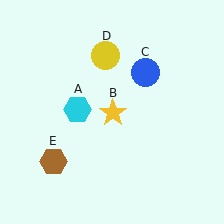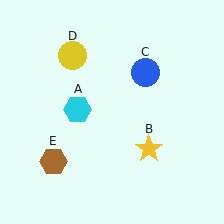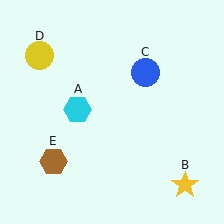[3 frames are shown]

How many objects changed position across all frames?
2 objects changed position: yellow star (object B), yellow circle (object D).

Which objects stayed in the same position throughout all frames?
Cyan hexagon (object A) and blue circle (object C) and brown hexagon (object E) remained stationary.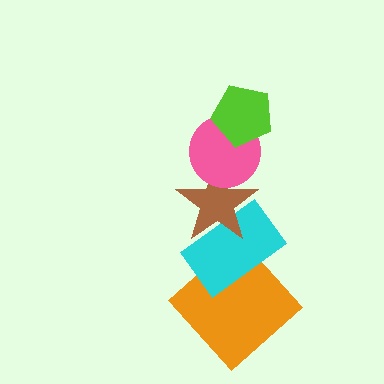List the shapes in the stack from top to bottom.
From top to bottom: the lime pentagon, the pink circle, the brown star, the cyan rectangle, the orange diamond.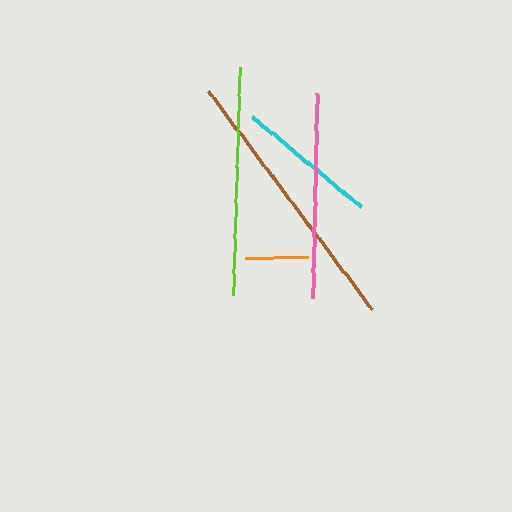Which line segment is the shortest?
The orange line is the shortest at approximately 63 pixels.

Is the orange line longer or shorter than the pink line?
The pink line is longer than the orange line.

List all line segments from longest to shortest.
From longest to shortest: brown, lime, pink, cyan, orange.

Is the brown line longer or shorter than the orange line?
The brown line is longer than the orange line.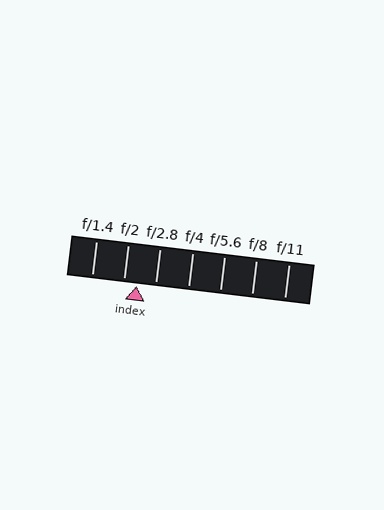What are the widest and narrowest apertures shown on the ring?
The widest aperture shown is f/1.4 and the narrowest is f/11.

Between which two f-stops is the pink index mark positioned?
The index mark is between f/2 and f/2.8.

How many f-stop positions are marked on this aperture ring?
There are 7 f-stop positions marked.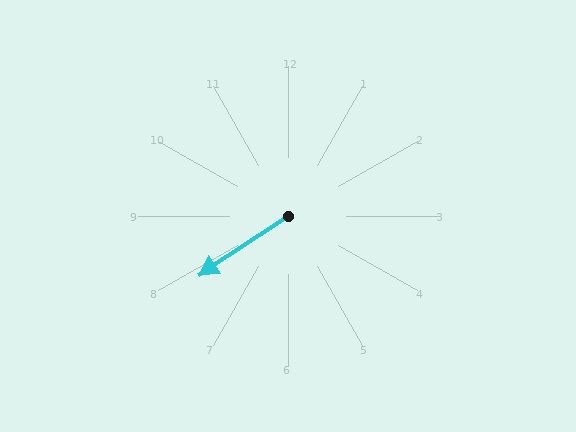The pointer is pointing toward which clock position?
Roughly 8 o'clock.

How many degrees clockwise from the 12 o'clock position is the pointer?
Approximately 236 degrees.